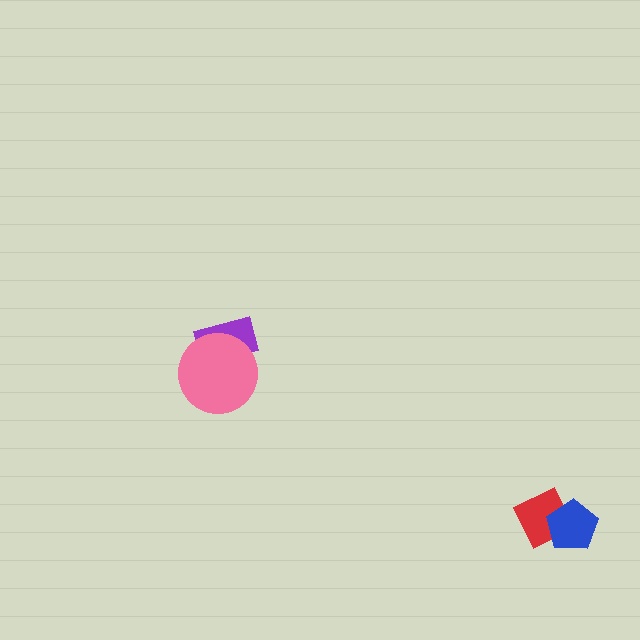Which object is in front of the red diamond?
The blue pentagon is in front of the red diamond.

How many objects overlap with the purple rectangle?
1 object overlaps with the purple rectangle.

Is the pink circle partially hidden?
No, no other shape covers it.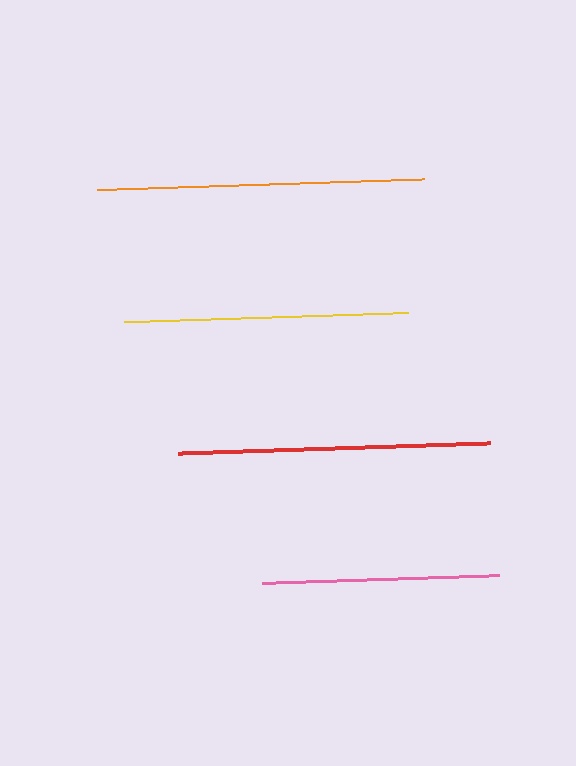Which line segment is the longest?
The orange line is the longest at approximately 329 pixels.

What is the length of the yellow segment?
The yellow segment is approximately 284 pixels long.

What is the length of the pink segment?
The pink segment is approximately 238 pixels long.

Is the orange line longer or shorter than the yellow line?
The orange line is longer than the yellow line.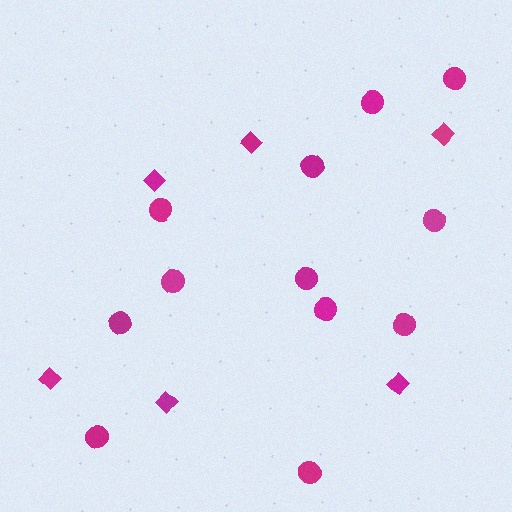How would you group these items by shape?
There are 2 groups: one group of diamonds (6) and one group of circles (12).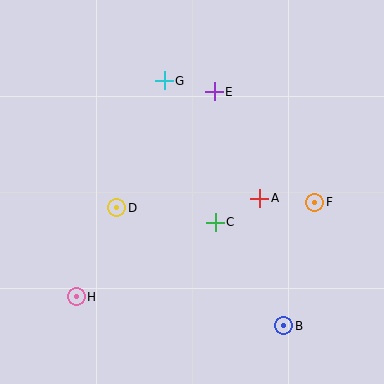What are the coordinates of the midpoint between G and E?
The midpoint between G and E is at (189, 86).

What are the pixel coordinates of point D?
Point D is at (117, 208).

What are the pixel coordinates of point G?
Point G is at (164, 81).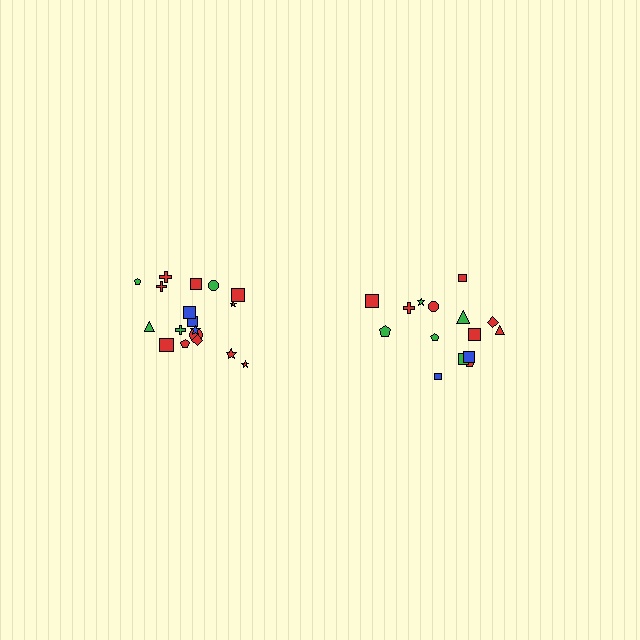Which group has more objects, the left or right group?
The left group.